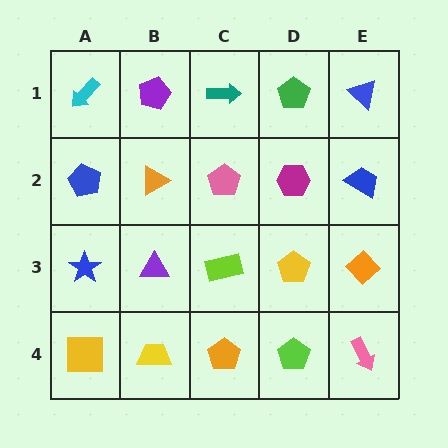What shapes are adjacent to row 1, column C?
A pink pentagon (row 2, column C), a purple pentagon (row 1, column B), a green pentagon (row 1, column D).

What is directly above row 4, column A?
A blue star.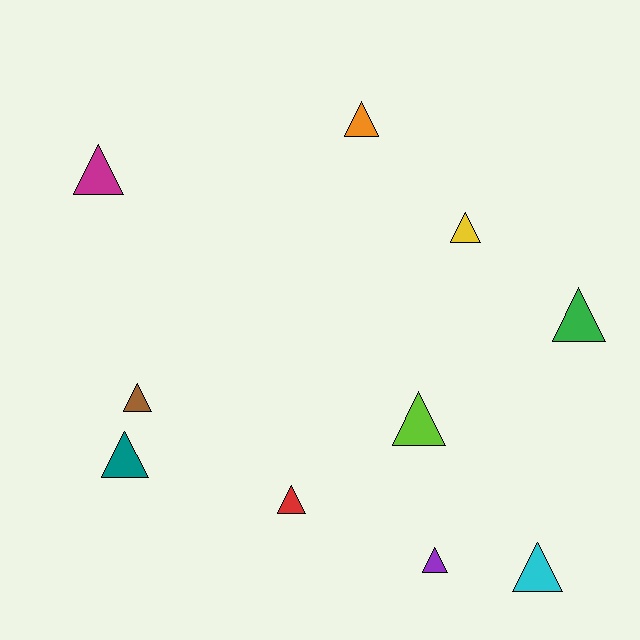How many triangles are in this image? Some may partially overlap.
There are 10 triangles.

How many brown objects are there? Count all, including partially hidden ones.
There is 1 brown object.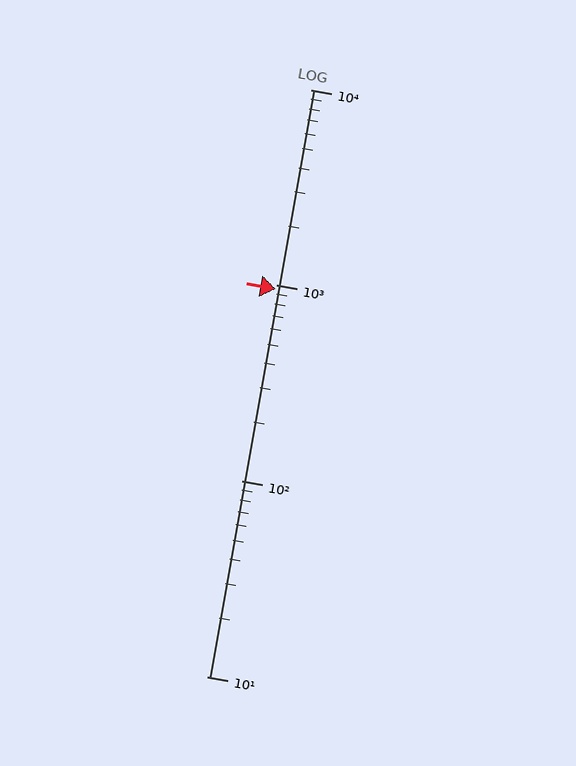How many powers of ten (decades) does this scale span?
The scale spans 3 decades, from 10 to 10000.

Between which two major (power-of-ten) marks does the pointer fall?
The pointer is between 100 and 1000.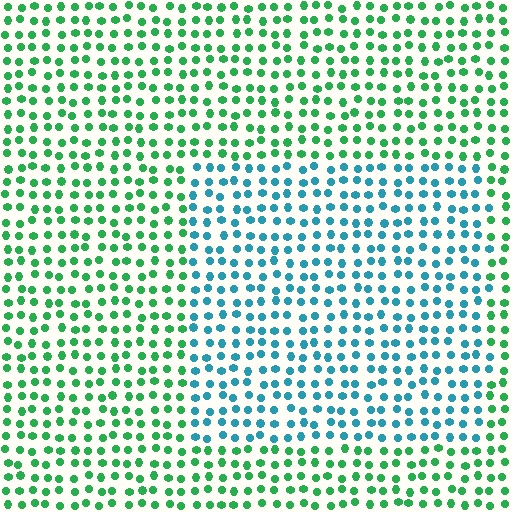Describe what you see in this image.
The image is filled with small green elements in a uniform arrangement. A rectangle-shaped region is visible where the elements are tinted to a slightly different hue, forming a subtle color boundary.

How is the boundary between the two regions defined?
The boundary is defined purely by a slight shift in hue (about 51 degrees). Spacing, size, and orientation are identical on both sides.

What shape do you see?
I see a rectangle.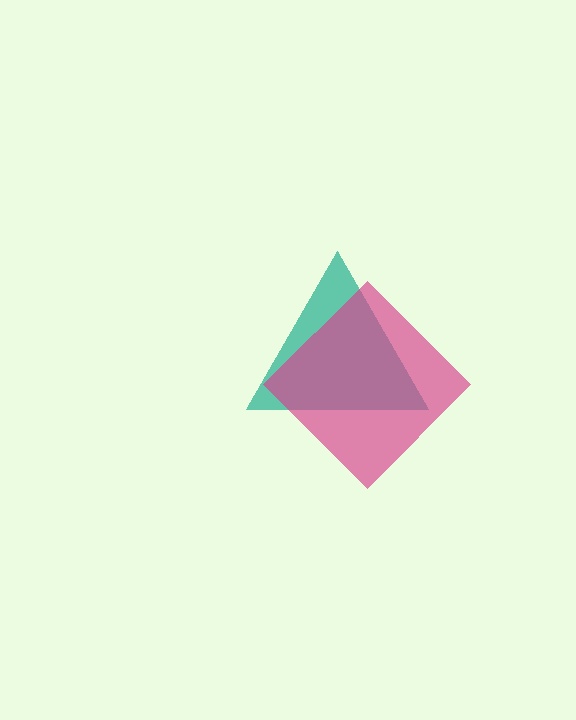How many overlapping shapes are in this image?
There are 2 overlapping shapes in the image.